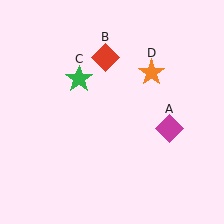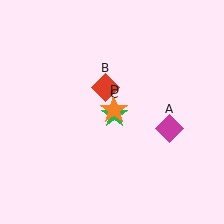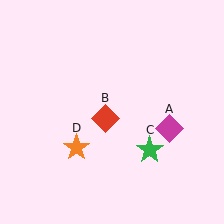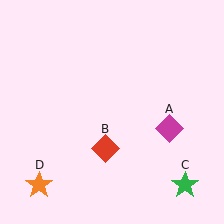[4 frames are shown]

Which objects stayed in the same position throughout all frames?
Magenta diamond (object A) remained stationary.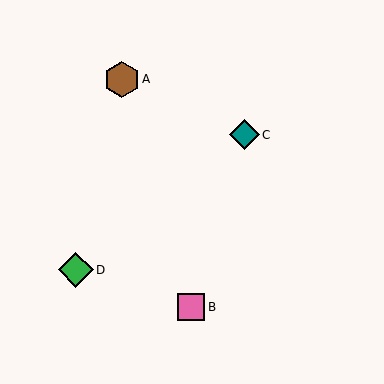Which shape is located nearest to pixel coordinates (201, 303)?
The pink square (labeled B) at (191, 307) is nearest to that location.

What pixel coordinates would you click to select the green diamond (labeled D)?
Click at (76, 270) to select the green diamond D.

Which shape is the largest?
The brown hexagon (labeled A) is the largest.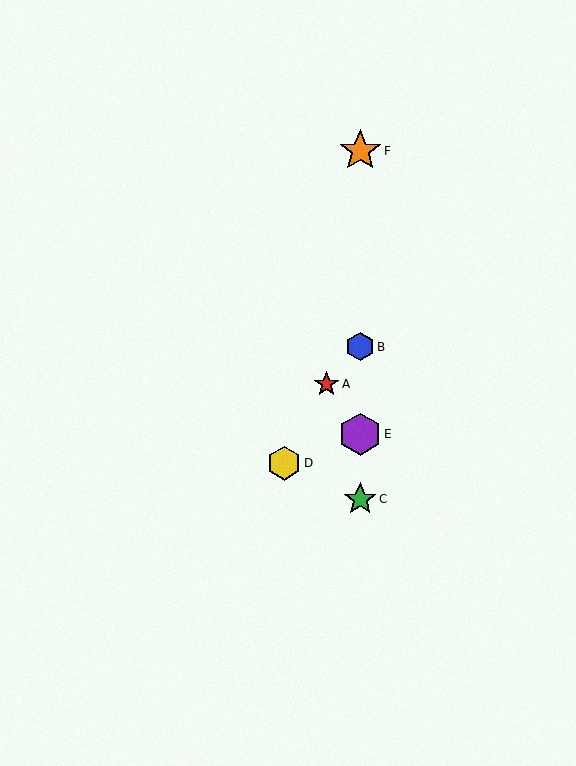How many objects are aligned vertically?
4 objects (B, C, E, F) are aligned vertically.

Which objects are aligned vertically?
Objects B, C, E, F are aligned vertically.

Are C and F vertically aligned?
Yes, both are at x≈360.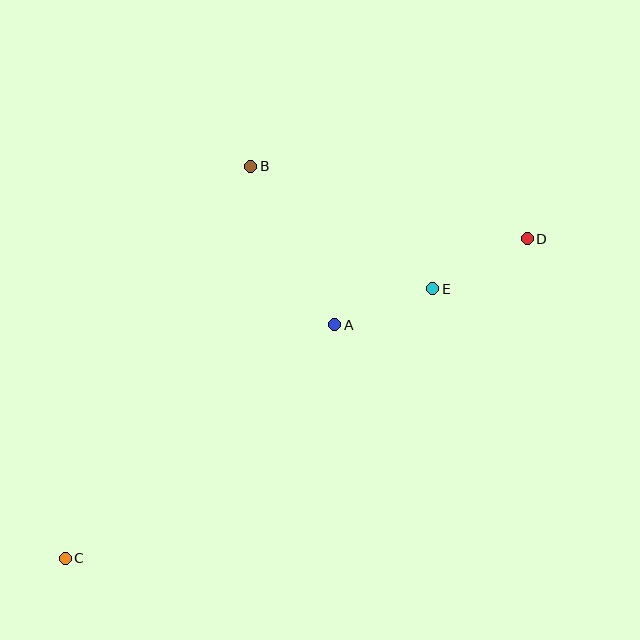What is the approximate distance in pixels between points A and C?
The distance between A and C is approximately 356 pixels.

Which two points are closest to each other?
Points A and E are closest to each other.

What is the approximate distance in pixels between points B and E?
The distance between B and E is approximately 219 pixels.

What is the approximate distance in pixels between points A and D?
The distance between A and D is approximately 211 pixels.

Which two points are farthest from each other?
Points C and D are farthest from each other.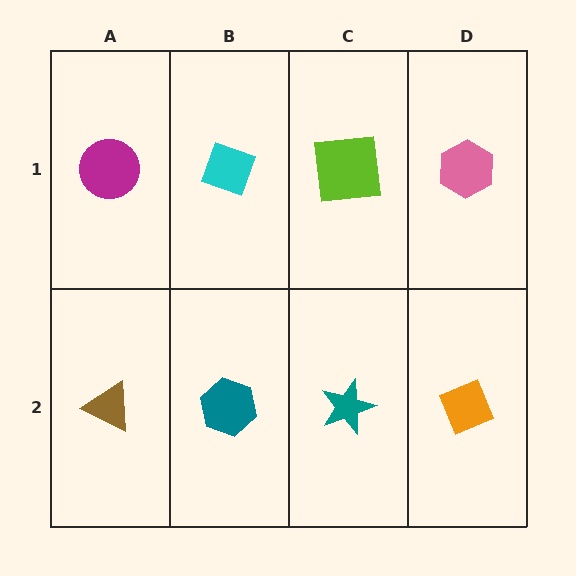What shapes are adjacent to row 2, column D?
A pink hexagon (row 1, column D), a teal star (row 2, column C).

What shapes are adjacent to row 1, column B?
A teal hexagon (row 2, column B), a magenta circle (row 1, column A), a lime square (row 1, column C).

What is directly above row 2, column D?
A pink hexagon.